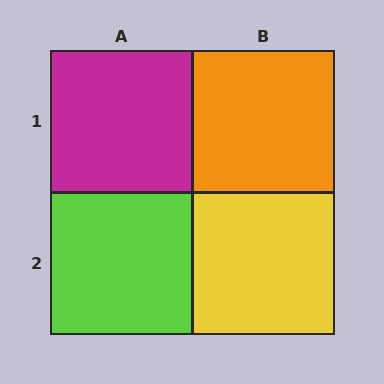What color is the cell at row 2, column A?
Lime.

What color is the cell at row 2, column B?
Yellow.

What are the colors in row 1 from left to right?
Magenta, orange.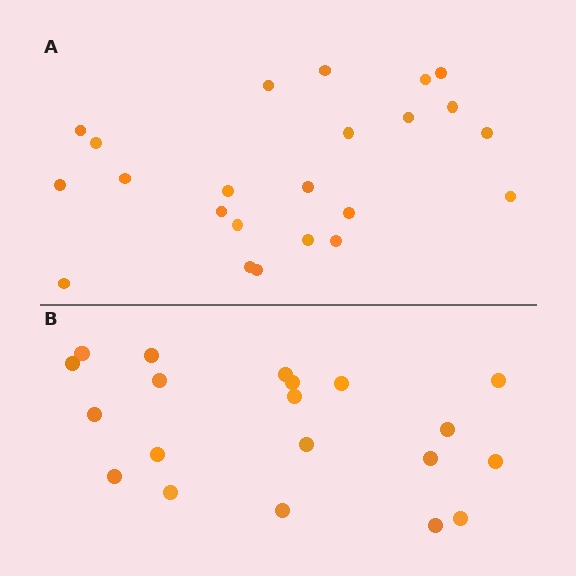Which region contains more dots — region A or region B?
Region A (the top region) has more dots.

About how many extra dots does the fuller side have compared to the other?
Region A has just a few more — roughly 2 or 3 more dots than region B.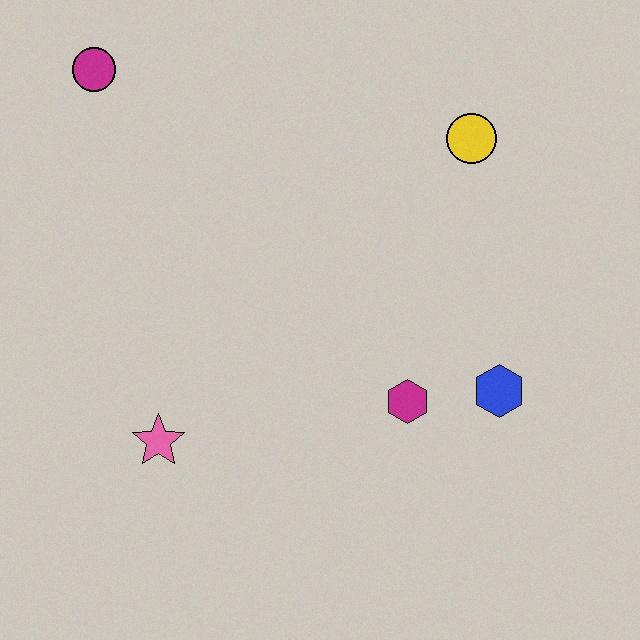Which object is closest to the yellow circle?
The blue hexagon is closest to the yellow circle.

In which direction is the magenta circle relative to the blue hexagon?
The magenta circle is to the left of the blue hexagon.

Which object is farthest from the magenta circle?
The blue hexagon is farthest from the magenta circle.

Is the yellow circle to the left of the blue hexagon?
Yes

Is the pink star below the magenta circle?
Yes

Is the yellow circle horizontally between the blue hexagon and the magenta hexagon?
Yes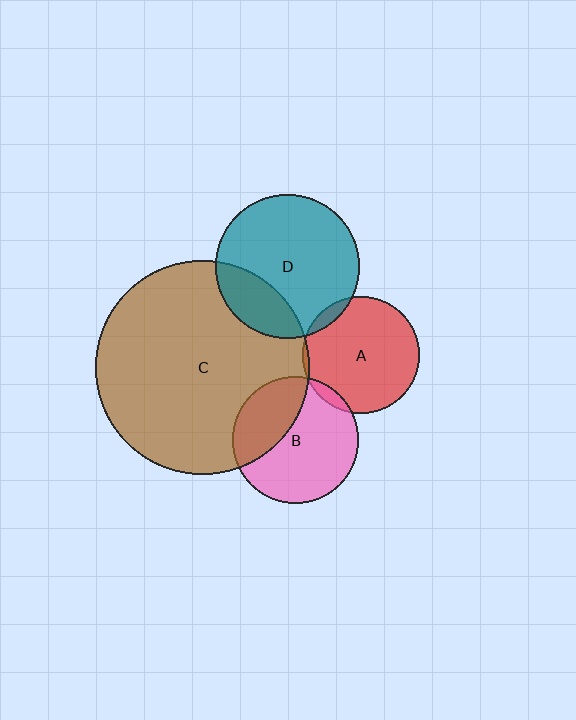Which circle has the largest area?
Circle C (brown).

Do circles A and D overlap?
Yes.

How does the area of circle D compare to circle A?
Approximately 1.5 times.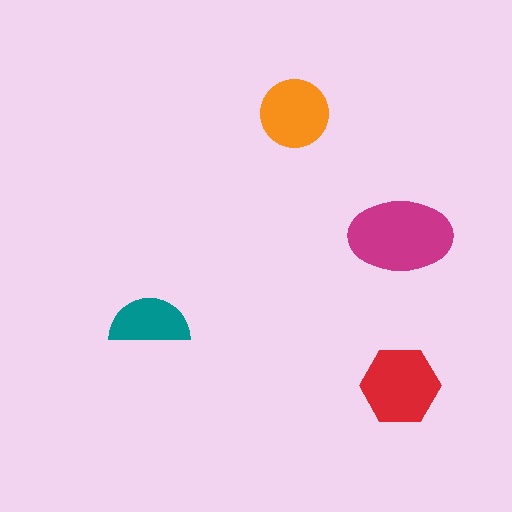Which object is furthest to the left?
The teal semicircle is leftmost.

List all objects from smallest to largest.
The teal semicircle, the orange circle, the red hexagon, the magenta ellipse.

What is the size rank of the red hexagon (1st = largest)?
2nd.